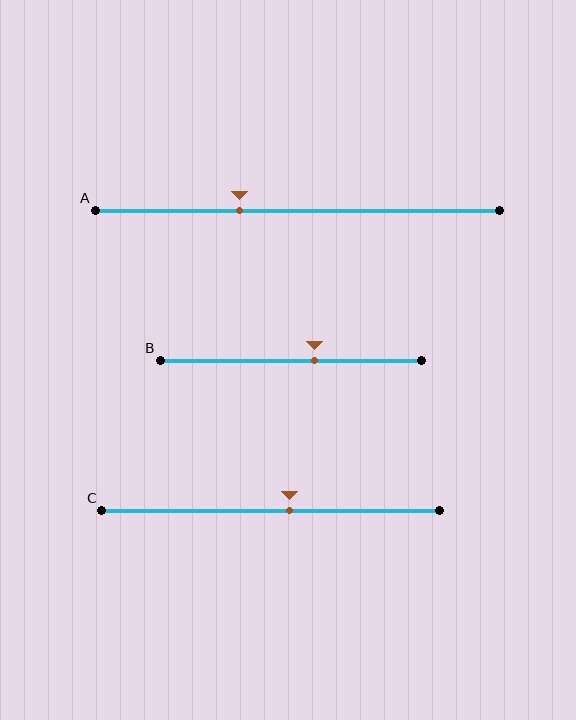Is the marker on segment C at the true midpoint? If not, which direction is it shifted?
No, the marker on segment C is shifted to the right by about 6% of the segment length.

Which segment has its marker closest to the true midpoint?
Segment C has its marker closest to the true midpoint.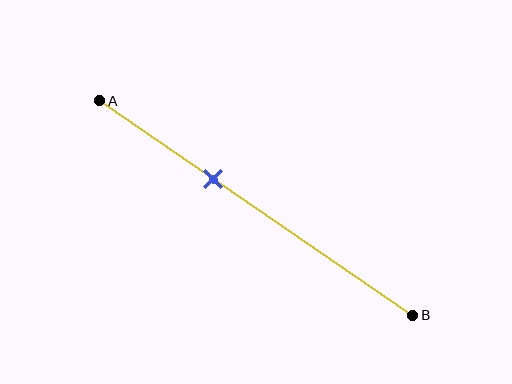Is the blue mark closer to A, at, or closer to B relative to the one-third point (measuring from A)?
The blue mark is closer to point B than the one-third point of segment AB.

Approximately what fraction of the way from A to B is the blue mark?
The blue mark is approximately 35% of the way from A to B.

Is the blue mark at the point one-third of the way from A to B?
No, the mark is at about 35% from A, not at the 33% one-third point.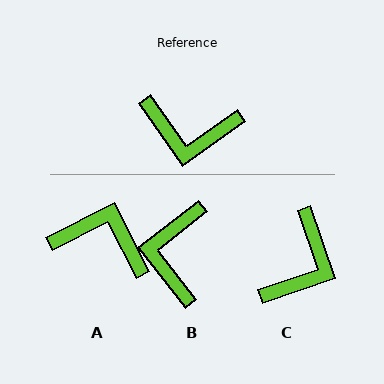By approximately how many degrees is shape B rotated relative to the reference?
Approximately 87 degrees clockwise.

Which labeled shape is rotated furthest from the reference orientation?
A, about 172 degrees away.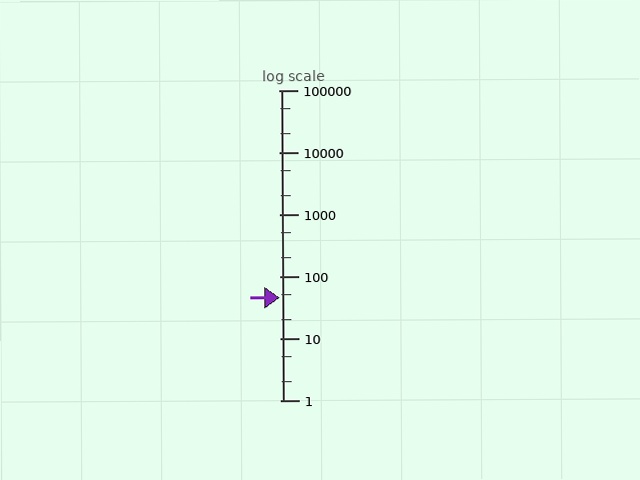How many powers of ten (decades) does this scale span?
The scale spans 5 decades, from 1 to 100000.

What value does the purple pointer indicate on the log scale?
The pointer indicates approximately 45.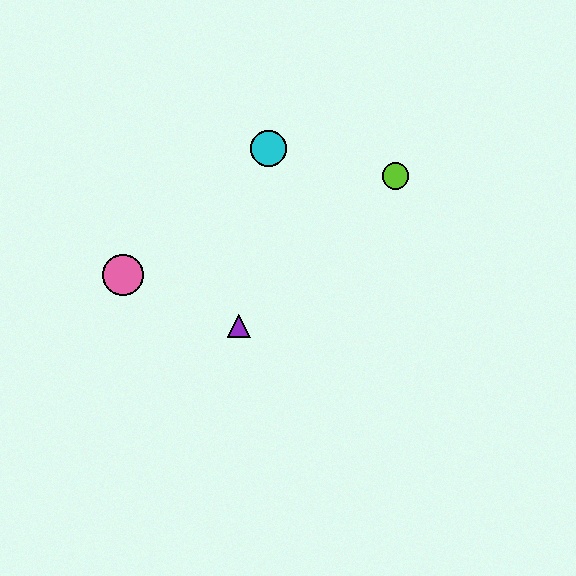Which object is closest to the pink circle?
The purple triangle is closest to the pink circle.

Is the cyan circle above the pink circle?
Yes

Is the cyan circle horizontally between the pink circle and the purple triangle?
No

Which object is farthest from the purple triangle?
The lime circle is farthest from the purple triangle.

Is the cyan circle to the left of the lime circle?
Yes